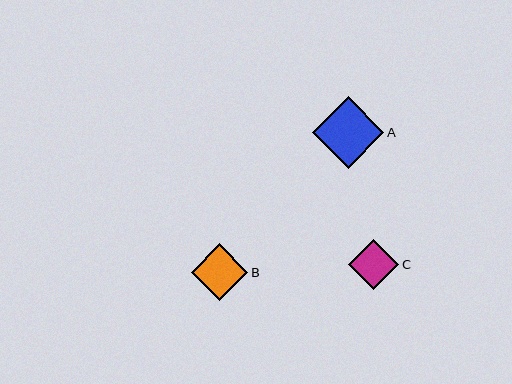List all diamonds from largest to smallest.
From largest to smallest: A, B, C.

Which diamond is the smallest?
Diamond C is the smallest with a size of approximately 50 pixels.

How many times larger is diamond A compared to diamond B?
Diamond A is approximately 1.3 times the size of diamond B.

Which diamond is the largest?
Diamond A is the largest with a size of approximately 72 pixels.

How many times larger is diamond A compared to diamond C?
Diamond A is approximately 1.4 times the size of diamond C.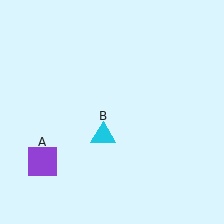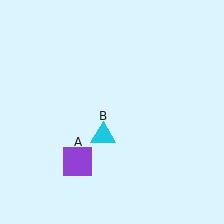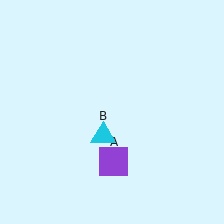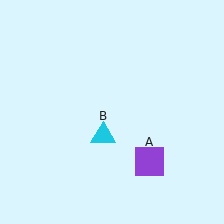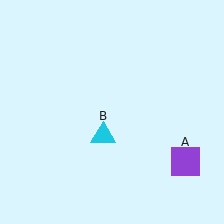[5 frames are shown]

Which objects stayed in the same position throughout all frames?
Cyan triangle (object B) remained stationary.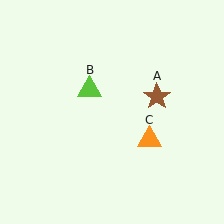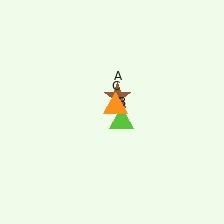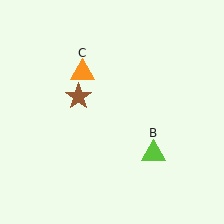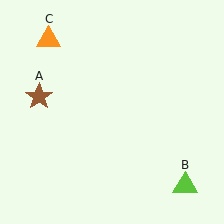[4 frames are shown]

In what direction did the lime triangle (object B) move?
The lime triangle (object B) moved down and to the right.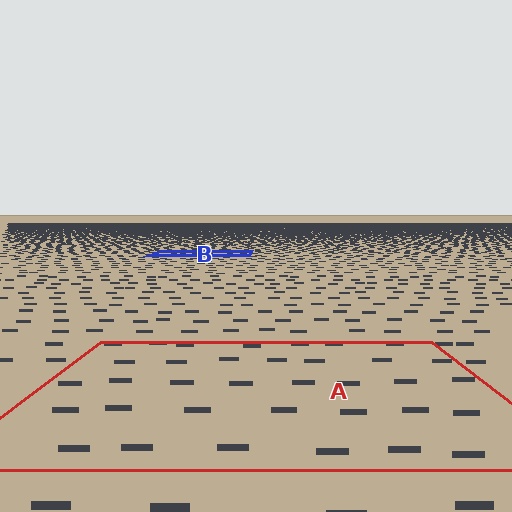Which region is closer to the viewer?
Region A is closer. The texture elements there are larger and more spread out.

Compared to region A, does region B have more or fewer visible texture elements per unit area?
Region B has more texture elements per unit area — they are packed more densely because it is farther away.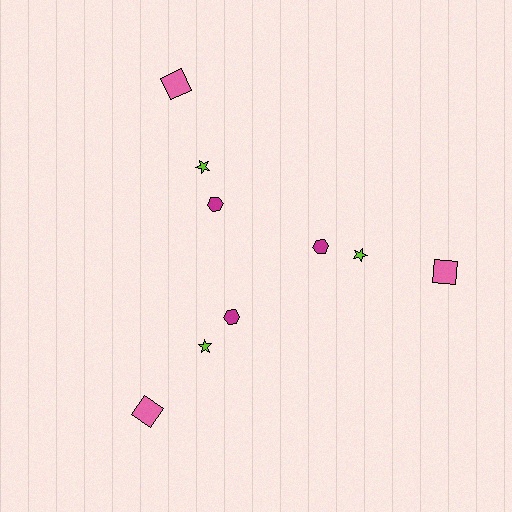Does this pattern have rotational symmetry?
Yes, this pattern has 3-fold rotational symmetry. It looks the same after rotating 120 degrees around the center.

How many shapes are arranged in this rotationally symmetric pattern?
There are 9 shapes, arranged in 3 groups of 3.